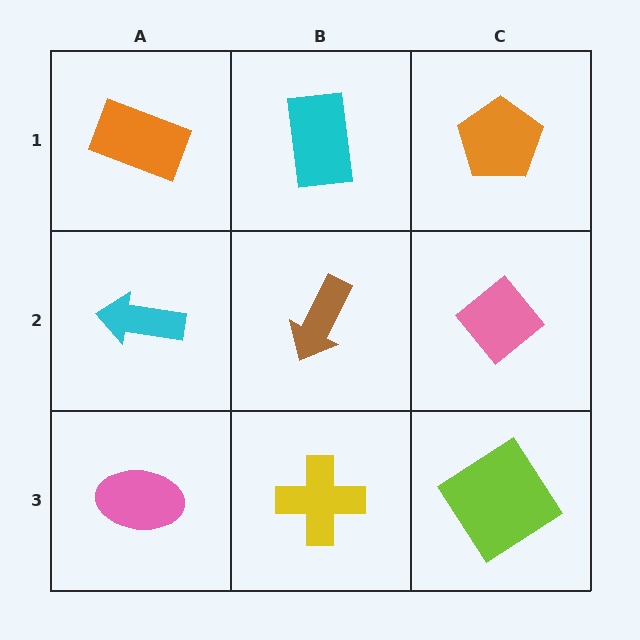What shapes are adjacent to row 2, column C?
An orange pentagon (row 1, column C), a lime diamond (row 3, column C), a brown arrow (row 2, column B).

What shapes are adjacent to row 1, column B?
A brown arrow (row 2, column B), an orange rectangle (row 1, column A), an orange pentagon (row 1, column C).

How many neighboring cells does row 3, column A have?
2.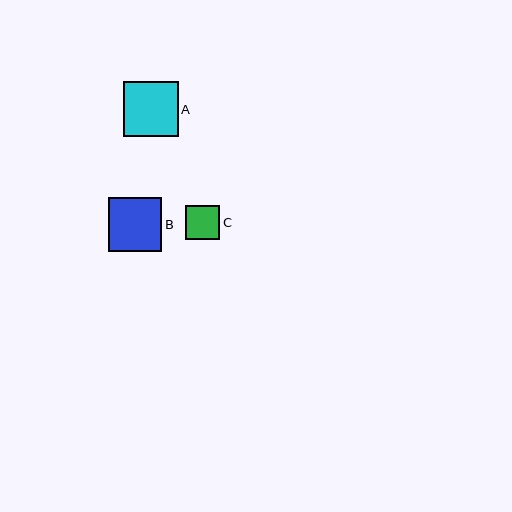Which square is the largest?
Square A is the largest with a size of approximately 55 pixels.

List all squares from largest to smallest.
From largest to smallest: A, B, C.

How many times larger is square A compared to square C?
Square A is approximately 1.6 times the size of square C.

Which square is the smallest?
Square C is the smallest with a size of approximately 35 pixels.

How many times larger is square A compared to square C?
Square A is approximately 1.6 times the size of square C.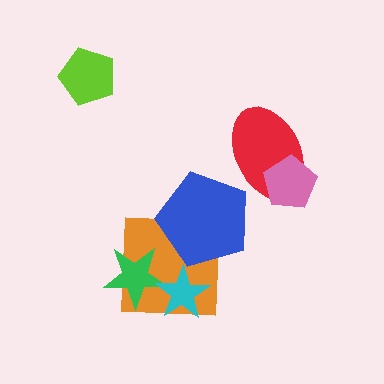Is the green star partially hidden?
Yes, it is partially covered by another shape.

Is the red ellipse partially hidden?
Yes, it is partially covered by another shape.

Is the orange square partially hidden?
Yes, it is partially covered by another shape.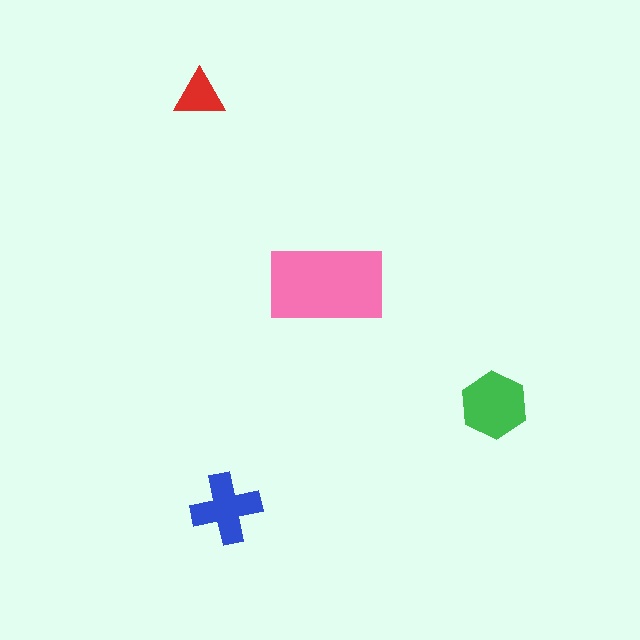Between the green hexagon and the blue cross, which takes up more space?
The green hexagon.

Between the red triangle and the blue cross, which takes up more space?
The blue cross.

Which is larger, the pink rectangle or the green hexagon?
The pink rectangle.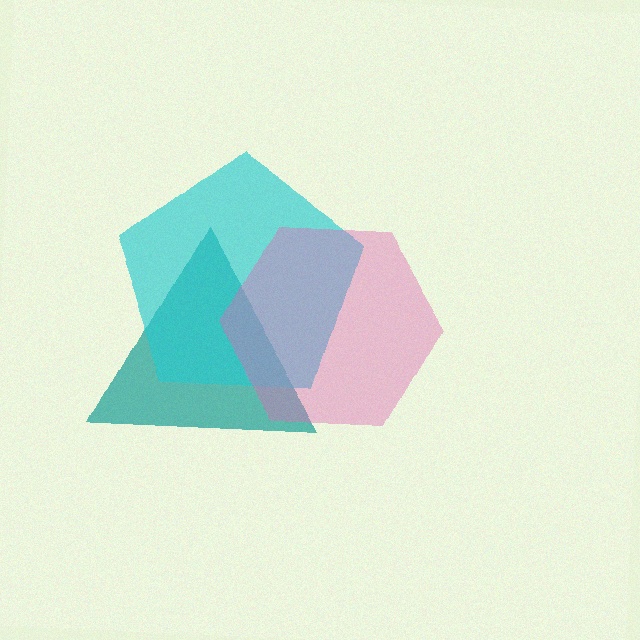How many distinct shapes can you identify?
There are 3 distinct shapes: a teal triangle, a cyan pentagon, a pink hexagon.